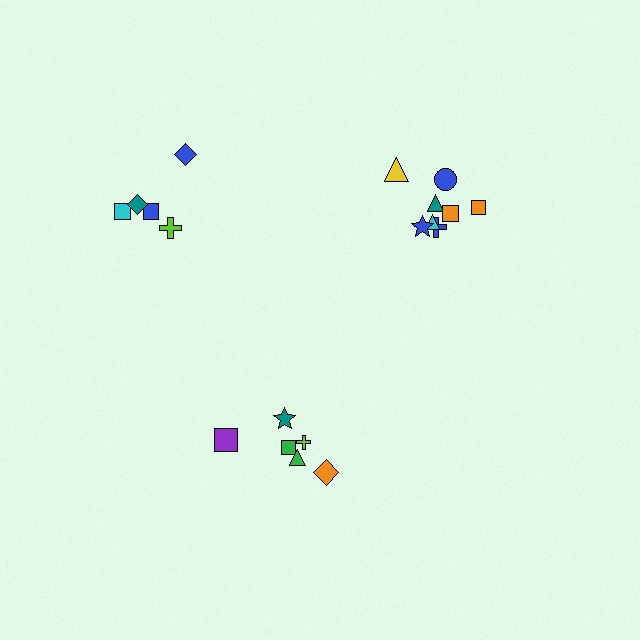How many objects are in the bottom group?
There are 6 objects.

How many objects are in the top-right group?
There are 8 objects.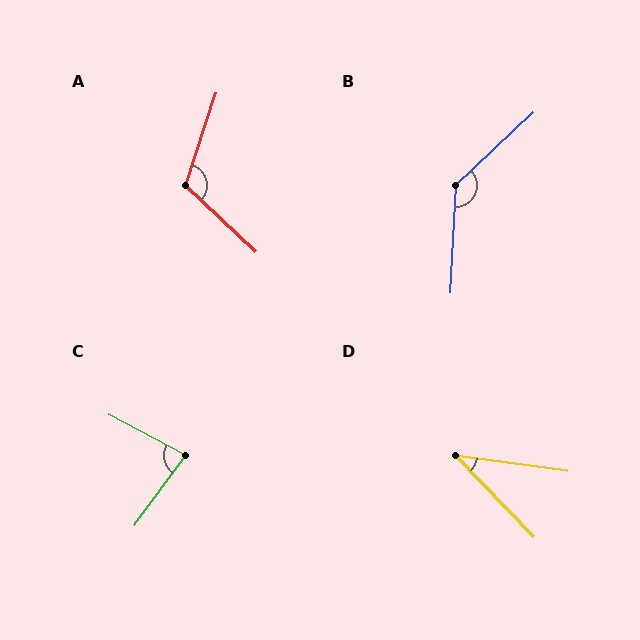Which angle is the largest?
B, at approximately 136 degrees.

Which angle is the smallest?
D, at approximately 39 degrees.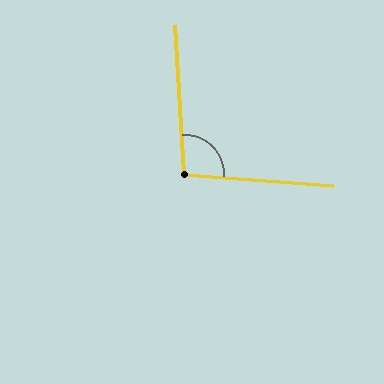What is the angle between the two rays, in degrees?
Approximately 98 degrees.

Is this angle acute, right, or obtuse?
It is obtuse.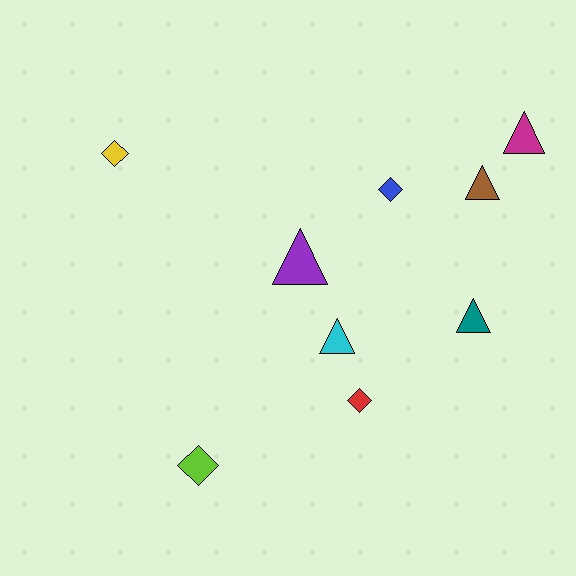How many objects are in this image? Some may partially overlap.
There are 9 objects.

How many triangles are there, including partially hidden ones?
There are 5 triangles.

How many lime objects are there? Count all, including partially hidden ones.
There is 1 lime object.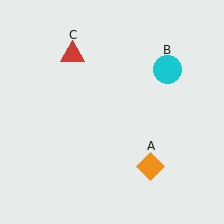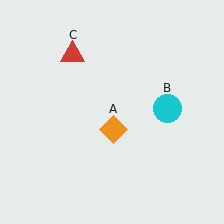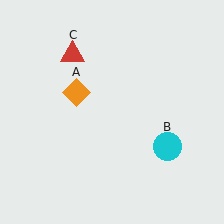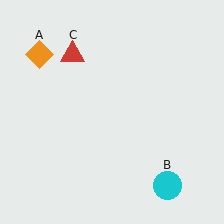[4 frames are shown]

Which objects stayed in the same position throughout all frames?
Red triangle (object C) remained stationary.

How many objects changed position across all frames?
2 objects changed position: orange diamond (object A), cyan circle (object B).